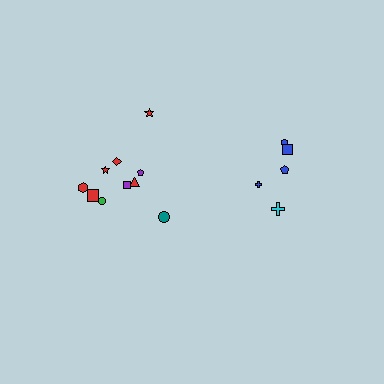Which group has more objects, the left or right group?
The left group.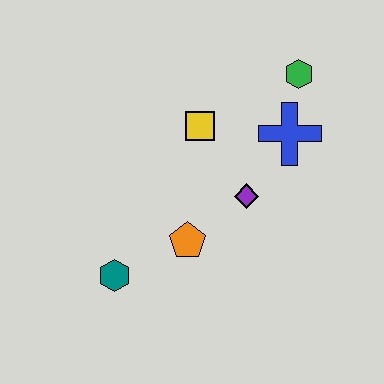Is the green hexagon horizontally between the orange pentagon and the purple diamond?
No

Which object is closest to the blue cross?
The green hexagon is closest to the blue cross.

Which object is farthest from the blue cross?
The teal hexagon is farthest from the blue cross.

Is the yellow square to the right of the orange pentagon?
Yes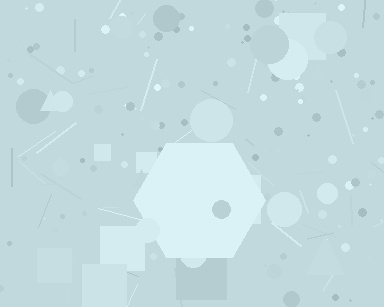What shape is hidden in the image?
A hexagon is hidden in the image.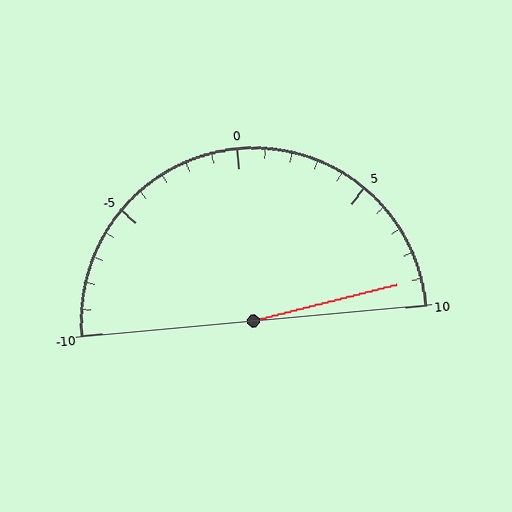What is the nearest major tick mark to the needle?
The nearest major tick mark is 10.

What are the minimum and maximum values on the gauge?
The gauge ranges from -10 to 10.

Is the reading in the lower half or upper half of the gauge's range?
The reading is in the upper half of the range (-10 to 10).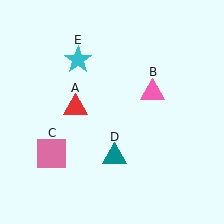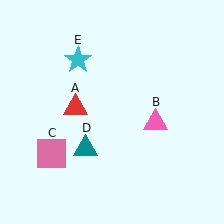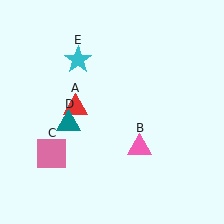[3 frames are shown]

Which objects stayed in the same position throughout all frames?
Red triangle (object A) and pink square (object C) and cyan star (object E) remained stationary.